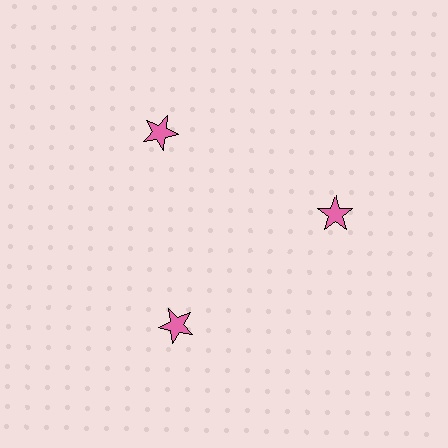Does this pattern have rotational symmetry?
Yes, this pattern has 3-fold rotational symmetry. It looks the same after rotating 120 degrees around the center.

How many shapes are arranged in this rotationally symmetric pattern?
There are 3 shapes, arranged in 3 groups of 1.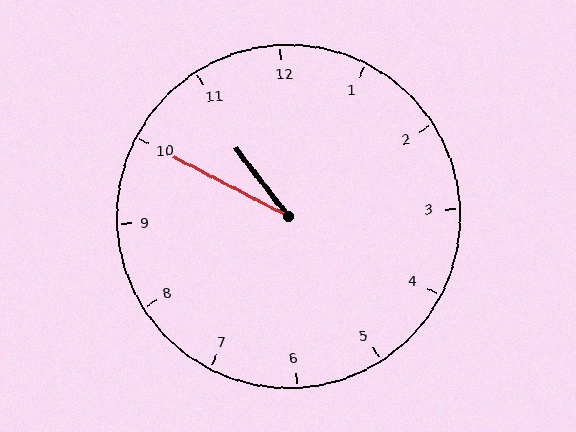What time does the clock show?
10:50.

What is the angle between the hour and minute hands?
Approximately 25 degrees.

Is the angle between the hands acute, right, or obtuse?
It is acute.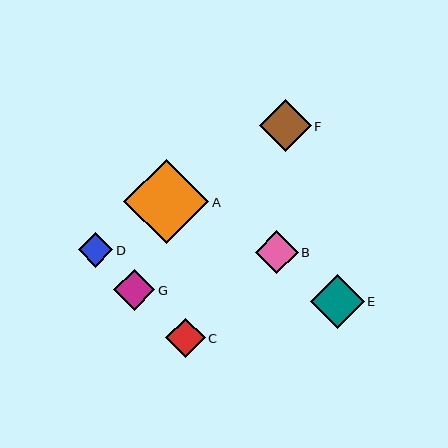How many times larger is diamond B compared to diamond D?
Diamond B is approximately 1.3 times the size of diamond D.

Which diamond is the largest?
Diamond A is the largest with a size of approximately 85 pixels.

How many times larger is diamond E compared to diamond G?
Diamond E is approximately 1.3 times the size of diamond G.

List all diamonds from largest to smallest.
From largest to smallest: A, E, F, B, G, C, D.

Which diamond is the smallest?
Diamond D is the smallest with a size of approximately 34 pixels.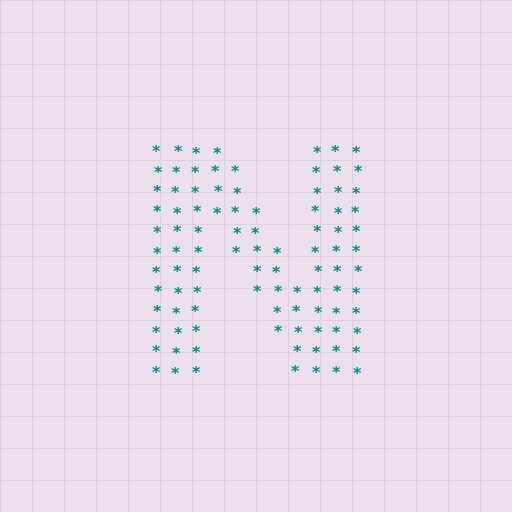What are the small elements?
The small elements are asterisks.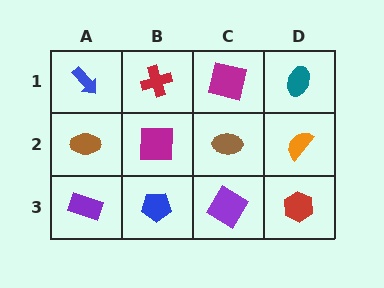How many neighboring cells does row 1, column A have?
2.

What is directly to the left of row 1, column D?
A magenta square.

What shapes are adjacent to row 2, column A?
A blue arrow (row 1, column A), a purple rectangle (row 3, column A), a magenta square (row 2, column B).